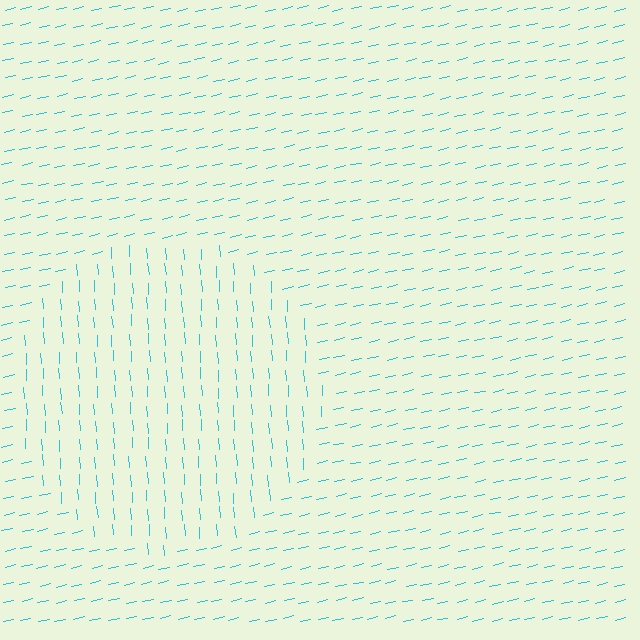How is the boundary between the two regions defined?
The boundary is defined purely by a change in line orientation (approximately 81 degrees difference). All lines are the same color and thickness.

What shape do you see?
I see a circle.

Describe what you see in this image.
The image is filled with small cyan line segments. A circle region in the image has lines oriented differently from the surrounding lines, creating a visible texture boundary.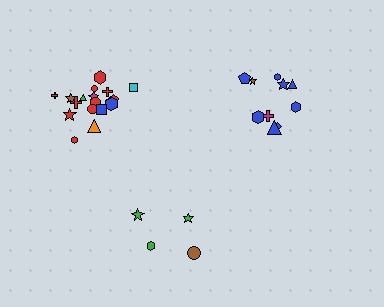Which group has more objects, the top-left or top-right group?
The top-left group.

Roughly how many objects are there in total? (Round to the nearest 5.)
Roughly 30 objects in total.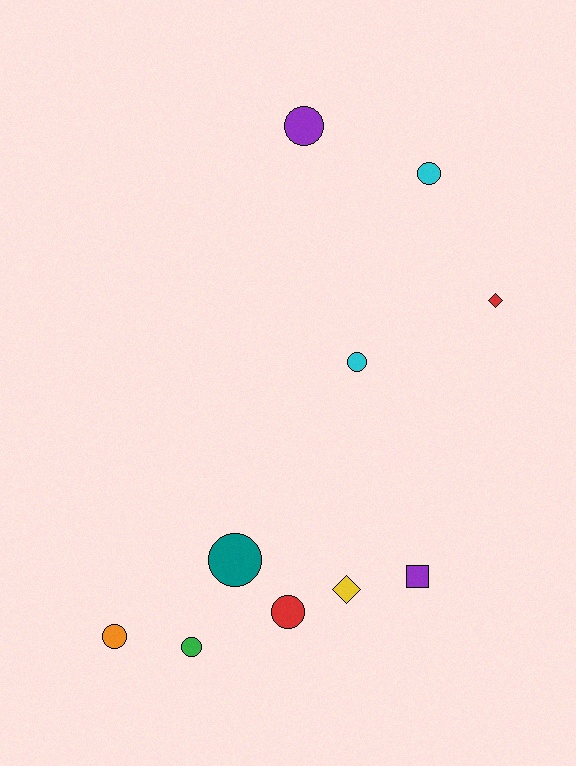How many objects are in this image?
There are 10 objects.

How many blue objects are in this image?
There are no blue objects.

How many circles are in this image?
There are 7 circles.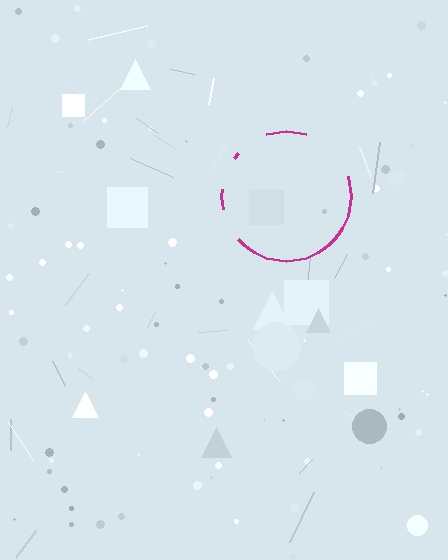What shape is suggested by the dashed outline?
The dashed outline suggests a circle.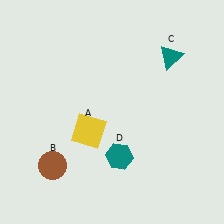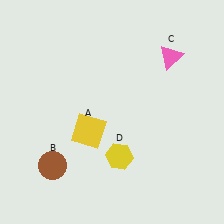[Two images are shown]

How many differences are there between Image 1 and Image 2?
There are 2 differences between the two images.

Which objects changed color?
C changed from teal to pink. D changed from teal to yellow.